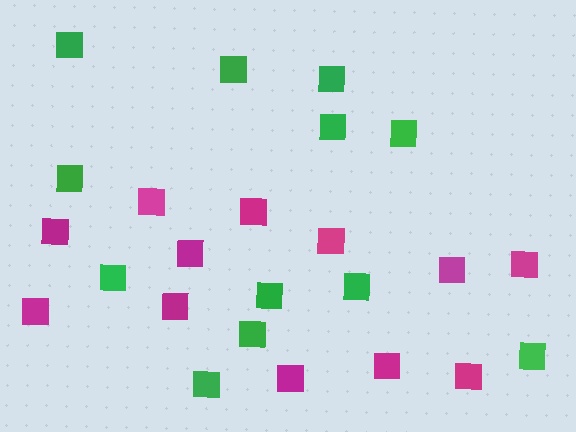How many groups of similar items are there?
There are 2 groups: one group of green squares (12) and one group of magenta squares (12).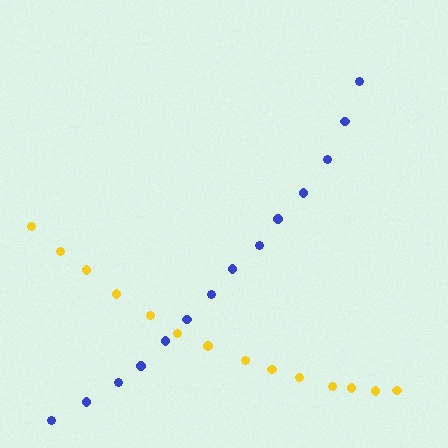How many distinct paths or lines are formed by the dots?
There are 2 distinct paths.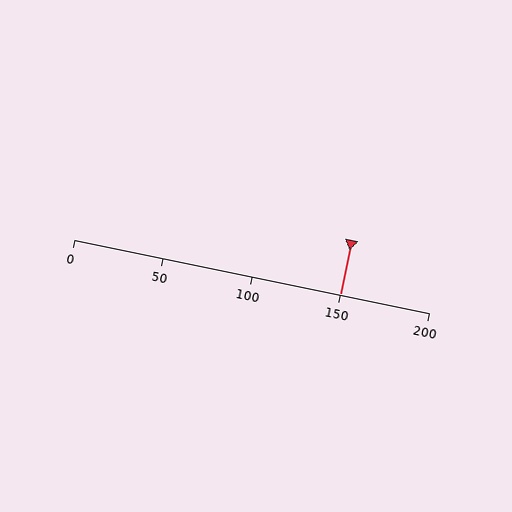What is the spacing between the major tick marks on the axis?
The major ticks are spaced 50 apart.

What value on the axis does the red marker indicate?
The marker indicates approximately 150.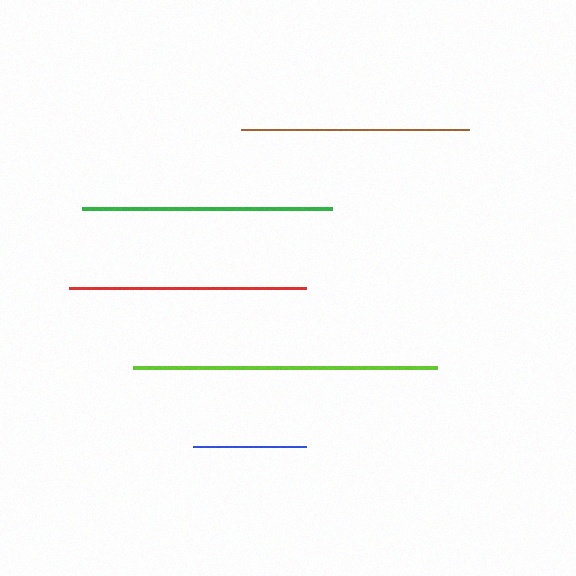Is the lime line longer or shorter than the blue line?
The lime line is longer than the blue line.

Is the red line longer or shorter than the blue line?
The red line is longer than the blue line.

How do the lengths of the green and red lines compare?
The green and red lines are approximately the same length.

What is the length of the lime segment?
The lime segment is approximately 303 pixels long.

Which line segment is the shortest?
The blue line is the shortest at approximately 112 pixels.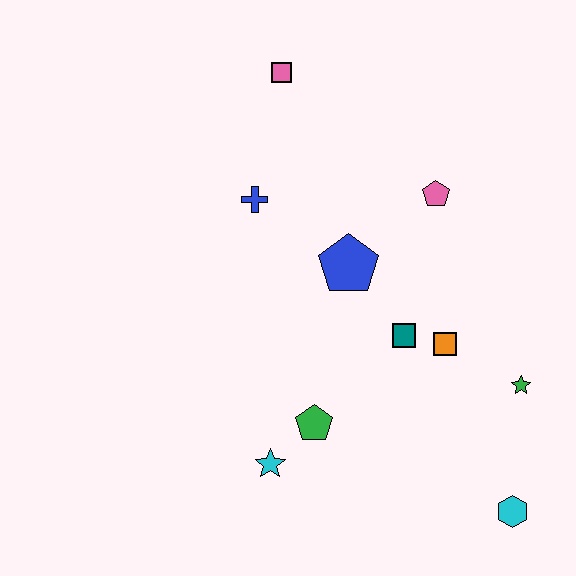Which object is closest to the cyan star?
The green pentagon is closest to the cyan star.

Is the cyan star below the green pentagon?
Yes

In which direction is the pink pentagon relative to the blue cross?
The pink pentagon is to the right of the blue cross.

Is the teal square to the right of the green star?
No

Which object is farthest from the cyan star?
The pink square is farthest from the cyan star.